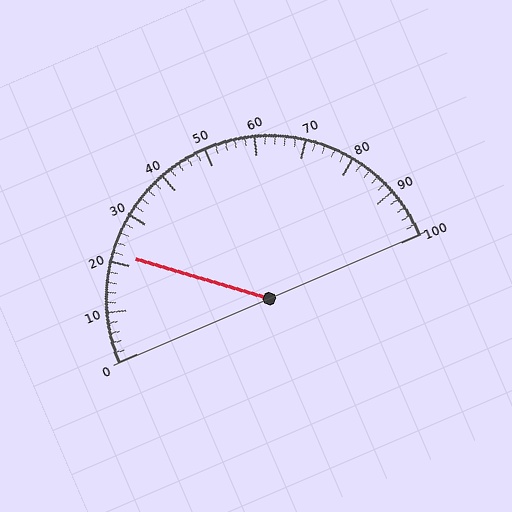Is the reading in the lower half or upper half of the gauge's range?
The reading is in the lower half of the range (0 to 100).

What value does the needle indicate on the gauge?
The needle indicates approximately 22.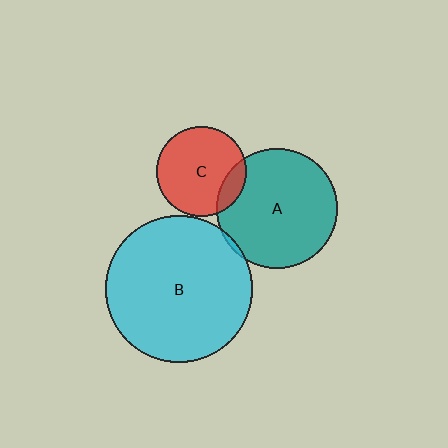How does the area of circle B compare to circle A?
Approximately 1.5 times.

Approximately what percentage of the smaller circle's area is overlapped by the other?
Approximately 15%.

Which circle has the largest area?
Circle B (cyan).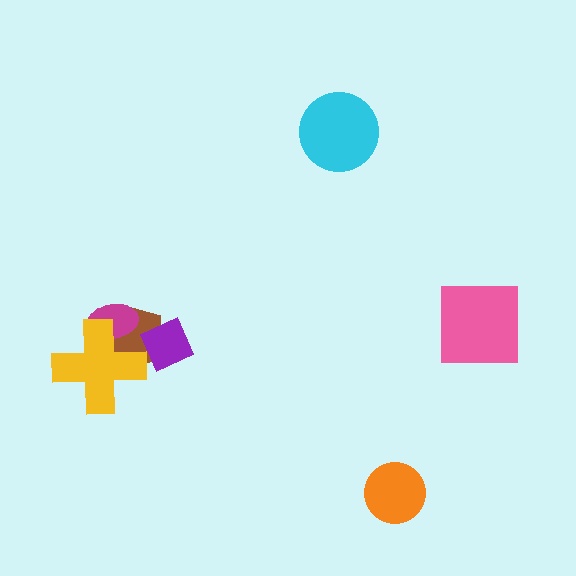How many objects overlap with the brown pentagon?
3 objects overlap with the brown pentagon.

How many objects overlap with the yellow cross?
2 objects overlap with the yellow cross.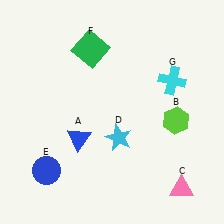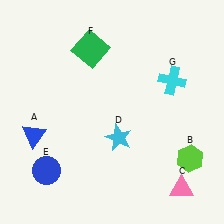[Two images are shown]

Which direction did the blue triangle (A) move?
The blue triangle (A) moved left.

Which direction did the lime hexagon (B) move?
The lime hexagon (B) moved down.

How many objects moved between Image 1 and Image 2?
2 objects moved between the two images.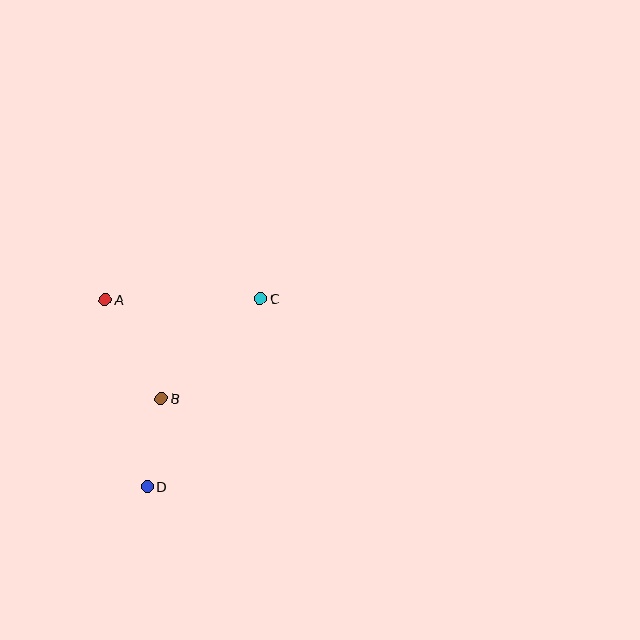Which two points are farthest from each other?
Points C and D are farthest from each other.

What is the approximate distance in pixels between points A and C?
The distance between A and C is approximately 155 pixels.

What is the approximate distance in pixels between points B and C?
The distance between B and C is approximately 141 pixels.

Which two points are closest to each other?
Points B and D are closest to each other.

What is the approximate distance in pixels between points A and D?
The distance between A and D is approximately 191 pixels.